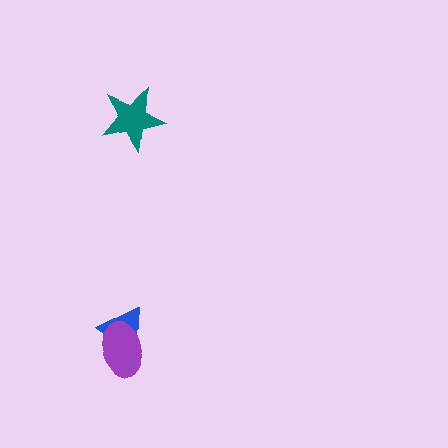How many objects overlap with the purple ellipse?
1 object overlaps with the purple ellipse.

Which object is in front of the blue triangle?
The purple ellipse is in front of the blue triangle.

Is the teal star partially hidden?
No, no other shape covers it.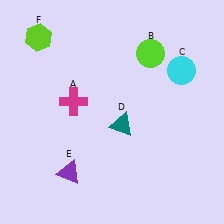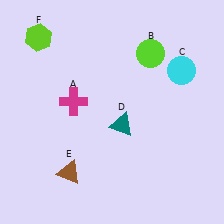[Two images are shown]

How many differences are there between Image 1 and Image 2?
There is 1 difference between the two images.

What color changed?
The triangle (E) changed from purple in Image 1 to brown in Image 2.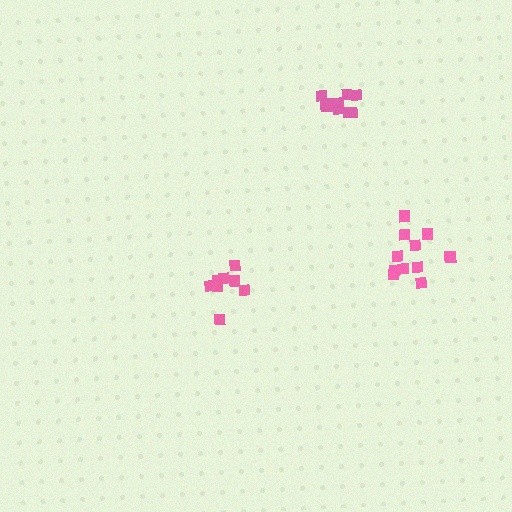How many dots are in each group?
Group 1: 8 dots, Group 2: 11 dots, Group 3: 9 dots (28 total).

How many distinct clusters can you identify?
There are 3 distinct clusters.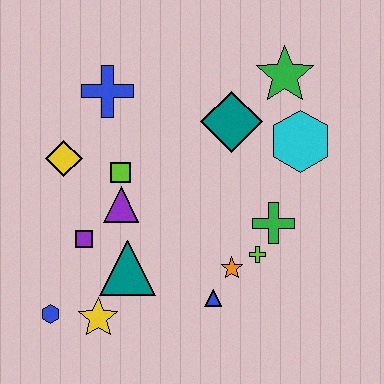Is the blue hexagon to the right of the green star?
No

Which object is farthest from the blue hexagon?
The green star is farthest from the blue hexagon.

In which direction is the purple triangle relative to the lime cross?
The purple triangle is to the left of the lime cross.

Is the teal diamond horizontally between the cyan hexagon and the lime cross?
No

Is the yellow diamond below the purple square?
No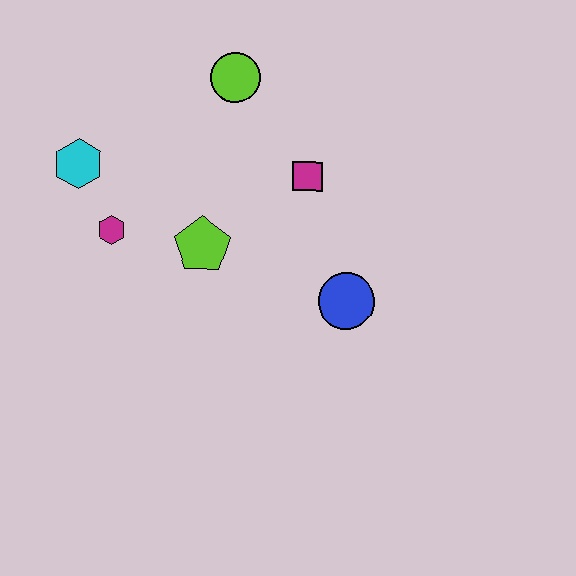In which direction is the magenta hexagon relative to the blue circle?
The magenta hexagon is to the left of the blue circle.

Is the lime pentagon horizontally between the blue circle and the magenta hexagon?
Yes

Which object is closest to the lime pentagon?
The magenta hexagon is closest to the lime pentagon.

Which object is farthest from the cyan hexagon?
The blue circle is farthest from the cyan hexagon.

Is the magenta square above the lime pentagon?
Yes